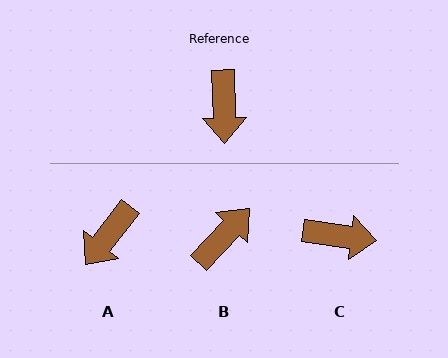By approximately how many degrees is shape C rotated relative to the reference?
Approximately 81 degrees counter-clockwise.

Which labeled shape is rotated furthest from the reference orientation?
B, about 135 degrees away.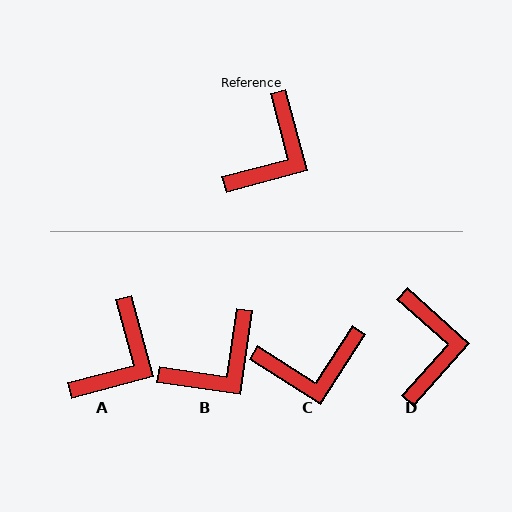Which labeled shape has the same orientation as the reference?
A.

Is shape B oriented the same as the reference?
No, it is off by about 23 degrees.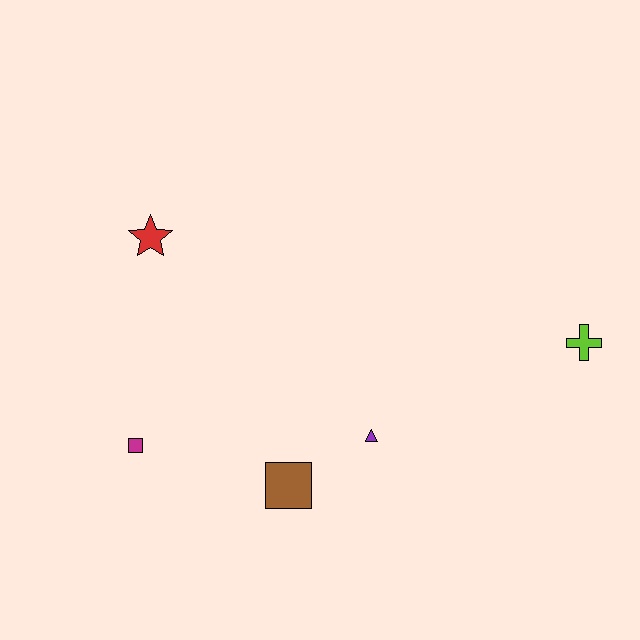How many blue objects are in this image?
There are no blue objects.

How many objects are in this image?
There are 5 objects.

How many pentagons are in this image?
There are no pentagons.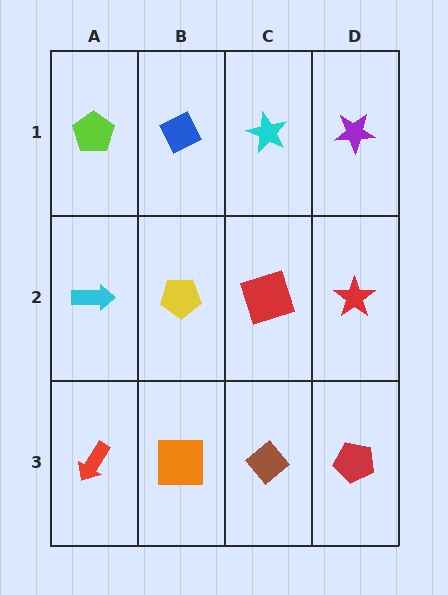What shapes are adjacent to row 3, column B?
A yellow pentagon (row 2, column B), a red arrow (row 3, column A), a brown diamond (row 3, column C).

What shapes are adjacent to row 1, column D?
A red star (row 2, column D), a cyan star (row 1, column C).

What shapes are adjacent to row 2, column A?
A lime pentagon (row 1, column A), a red arrow (row 3, column A), a yellow pentagon (row 2, column B).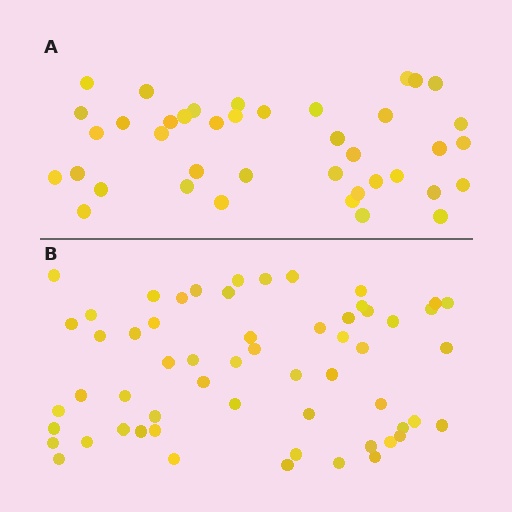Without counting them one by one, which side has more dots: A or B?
Region B (the bottom region) has more dots.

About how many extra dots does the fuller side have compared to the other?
Region B has approximately 20 more dots than region A.